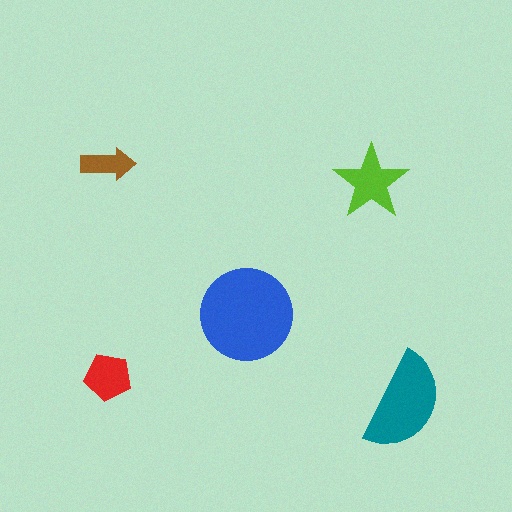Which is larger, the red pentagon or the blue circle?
The blue circle.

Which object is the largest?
The blue circle.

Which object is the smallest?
The brown arrow.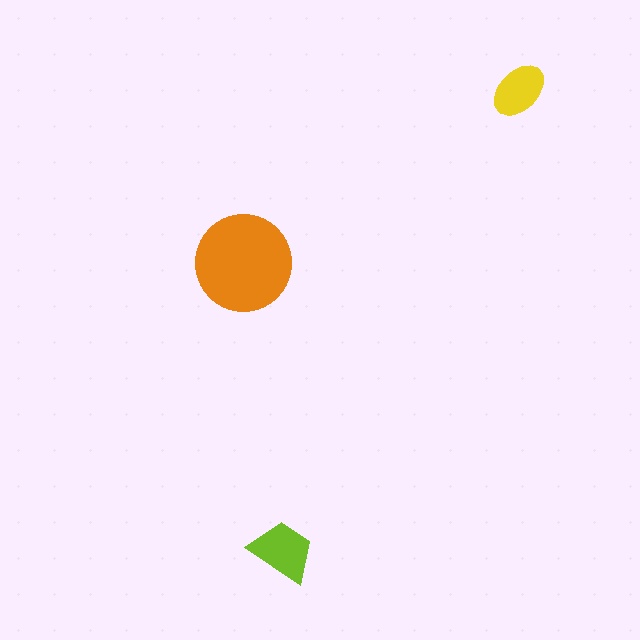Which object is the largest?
The orange circle.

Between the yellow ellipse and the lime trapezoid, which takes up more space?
The lime trapezoid.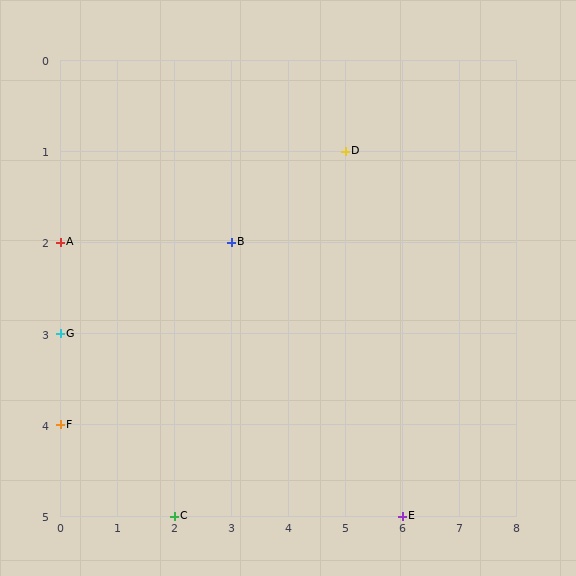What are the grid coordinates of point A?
Point A is at grid coordinates (0, 2).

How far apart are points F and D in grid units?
Points F and D are 5 columns and 3 rows apart (about 5.8 grid units diagonally).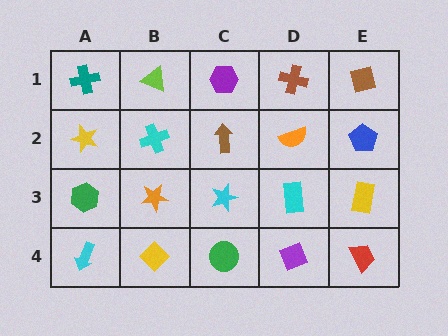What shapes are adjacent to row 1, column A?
A yellow star (row 2, column A), a lime triangle (row 1, column B).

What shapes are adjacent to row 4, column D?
A cyan rectangle (row 3, column D), a green circle (row 4, column C), a red trapezoid (row 4, column E).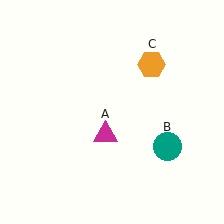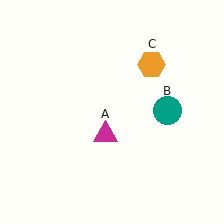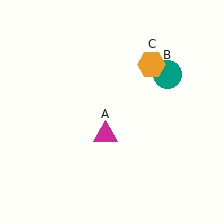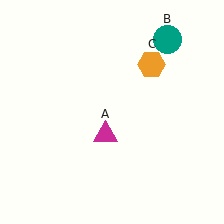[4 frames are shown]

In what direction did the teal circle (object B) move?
The teal circle (object B) moved up.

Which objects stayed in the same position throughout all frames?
Magenta triangle (object A) and orange hexagon (object C) remained stationary.